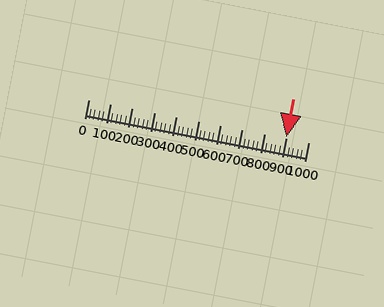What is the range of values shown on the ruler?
The ruler shows values from 0 to 1000.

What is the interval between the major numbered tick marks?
The major tick marks are spaced 100 units apart.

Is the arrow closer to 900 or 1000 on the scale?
The arrow is closer to 900.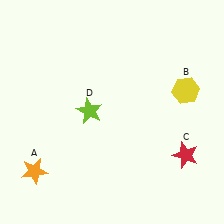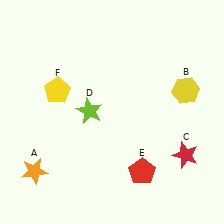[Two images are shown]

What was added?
A red pentagon (E), a yellow pentagon (F) were added in Image 2.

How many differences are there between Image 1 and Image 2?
There are 2 differences between the two images.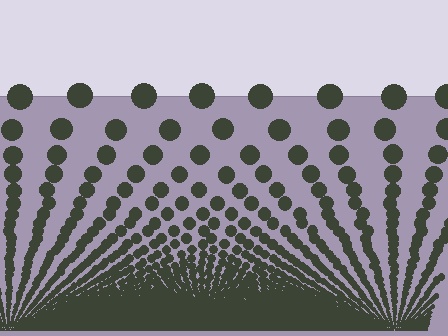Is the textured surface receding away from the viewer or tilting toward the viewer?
The surface appears to tilt toward the viewer. Texture elements get larger and sparser toward the top.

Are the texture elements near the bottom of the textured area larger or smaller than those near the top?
Smaller. The gradient is inverted — elements near the bottom are smaller and denser.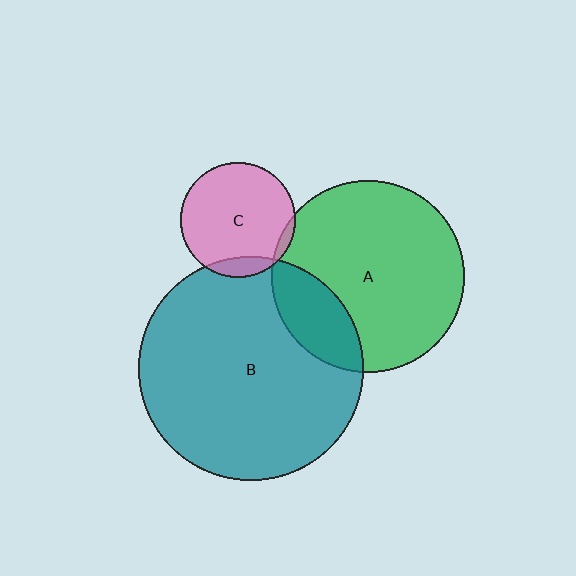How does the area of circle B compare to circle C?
Approximately 3.8 times.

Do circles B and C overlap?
Yes.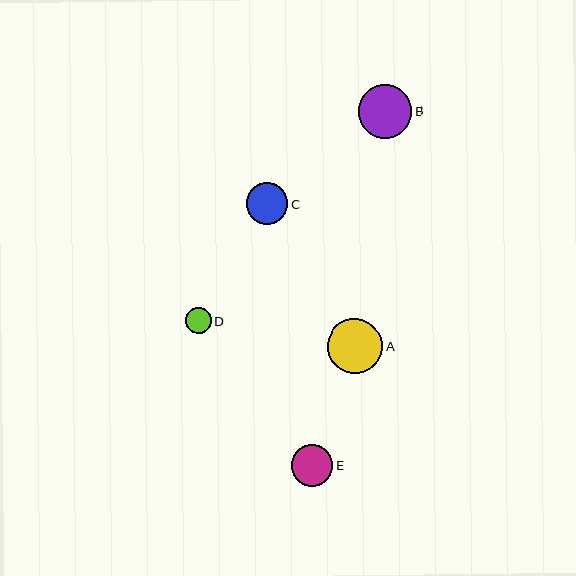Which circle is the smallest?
Circle D is the smallest with a size of approximately 26 pixels.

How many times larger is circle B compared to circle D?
Circle B is approximately 2.0 times the size of circle D.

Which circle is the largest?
Circle A is the largest with a size of approximately 55 pixels.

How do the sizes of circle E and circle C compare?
Circle E and circle C are approximately the same size.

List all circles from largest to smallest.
From largest to smallest: A, B, E, C, D.